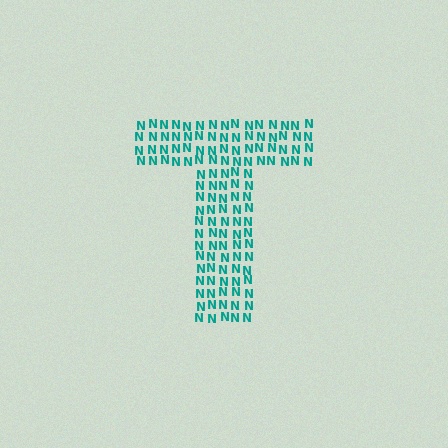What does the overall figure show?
The overall figure shows the letter T.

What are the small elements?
The small elements are letter N's.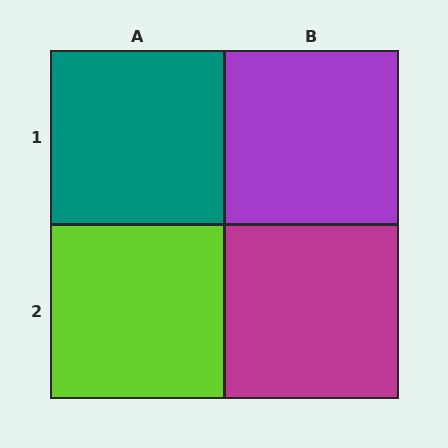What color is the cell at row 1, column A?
Teal.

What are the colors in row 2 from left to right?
Lime, magenta.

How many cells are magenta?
1 cell is magenta.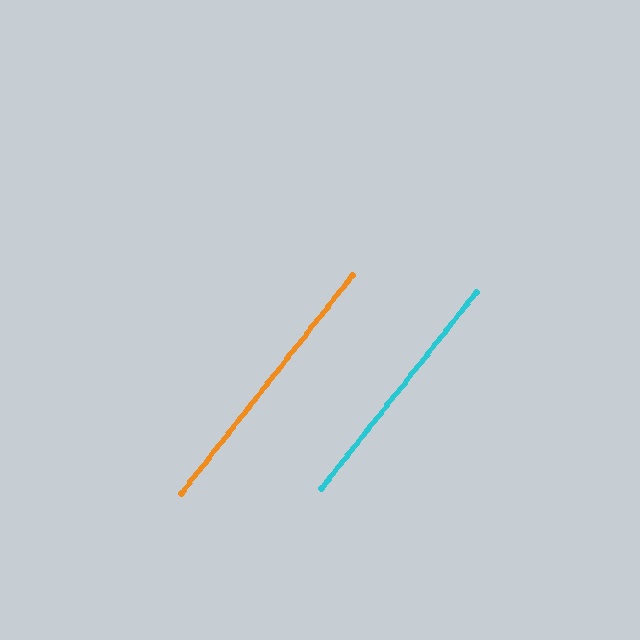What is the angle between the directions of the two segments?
Approximately 0 degrees.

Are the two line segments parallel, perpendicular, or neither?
Parallel — their directions differ by only 0.2°.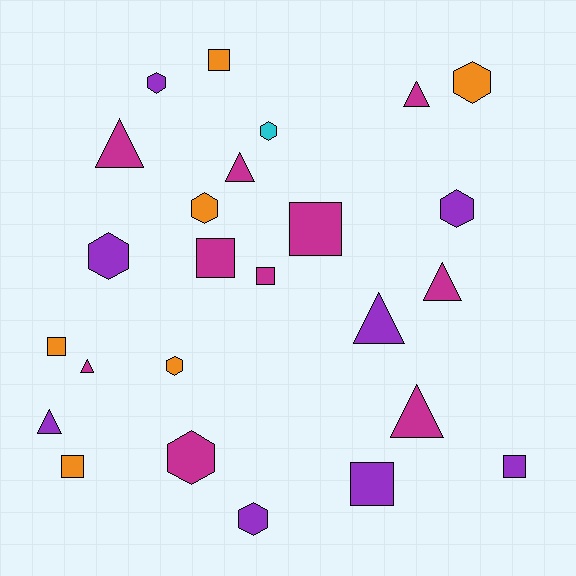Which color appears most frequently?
Magenta, with 10 objects.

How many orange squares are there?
There are 3 orange squares.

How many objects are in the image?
There are 25 objects.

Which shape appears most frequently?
Hexagon, with 9 objects.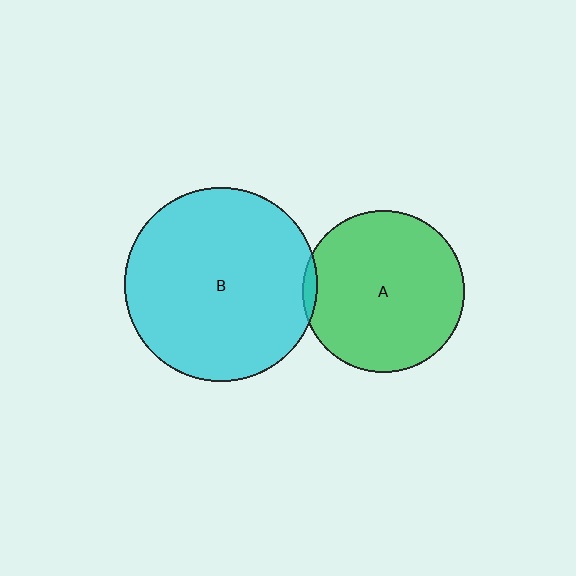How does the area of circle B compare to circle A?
Approximately 1.4 times.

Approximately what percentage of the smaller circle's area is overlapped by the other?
Approximately 5%.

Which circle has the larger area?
Circle B (cyan).